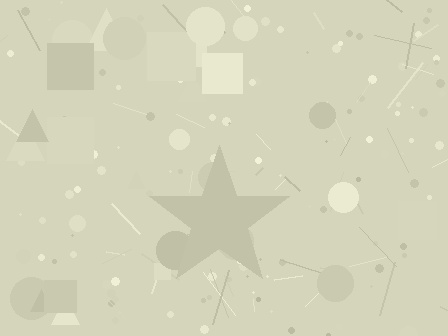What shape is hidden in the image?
A star is hidden in the image.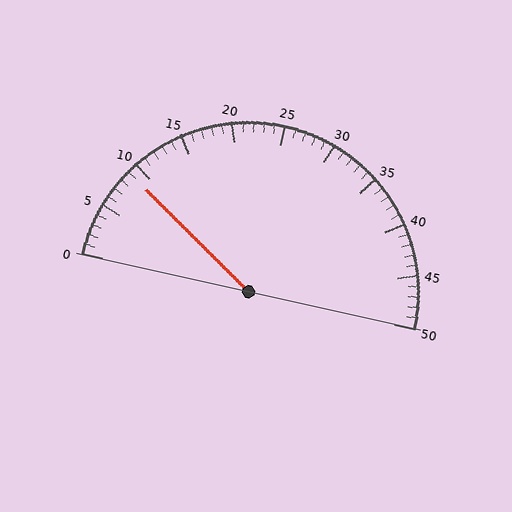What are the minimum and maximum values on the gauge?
The gauge ranges from 0 to 50.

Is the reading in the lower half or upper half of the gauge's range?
The reading is in the lower half of the range (0 to 50).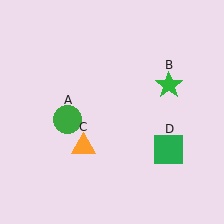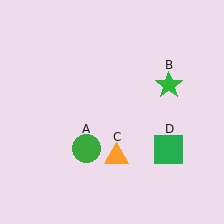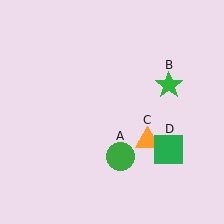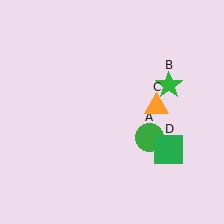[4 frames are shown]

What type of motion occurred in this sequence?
The green circle (object A), orange triangle (object C) rotated counterclockwise around the center of the scene.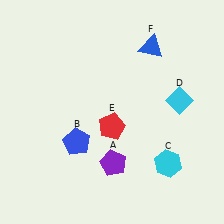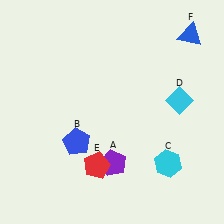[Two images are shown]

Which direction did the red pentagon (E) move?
The red pentagon (E) moved down.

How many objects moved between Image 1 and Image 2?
2 objects moved between the two images.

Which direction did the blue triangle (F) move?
The blue triangle (F) moved right.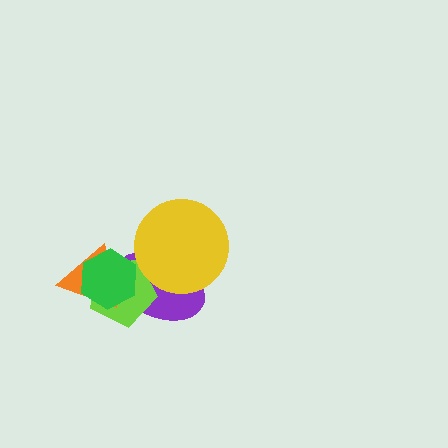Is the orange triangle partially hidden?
Yes, it is partially covered by another shape.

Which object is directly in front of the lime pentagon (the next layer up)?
The orange triangle is directly in front of the lime pentagon.